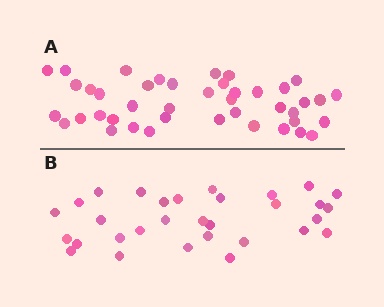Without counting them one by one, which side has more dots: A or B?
Region A (the top region) has more dots.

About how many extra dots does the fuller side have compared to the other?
Region A has roughly 12 or so more dots than region B.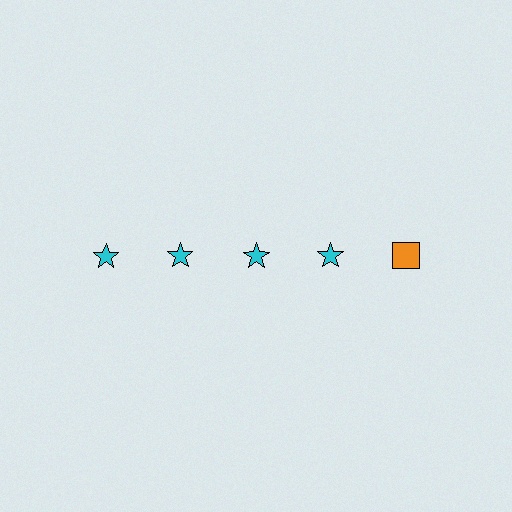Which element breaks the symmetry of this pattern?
The orange square in the top row, rightmost column breaks the symmetry. All other shapes are cyan stars.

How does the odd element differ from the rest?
It differs in both color (orange instead of cyan) and shape (square instead of star).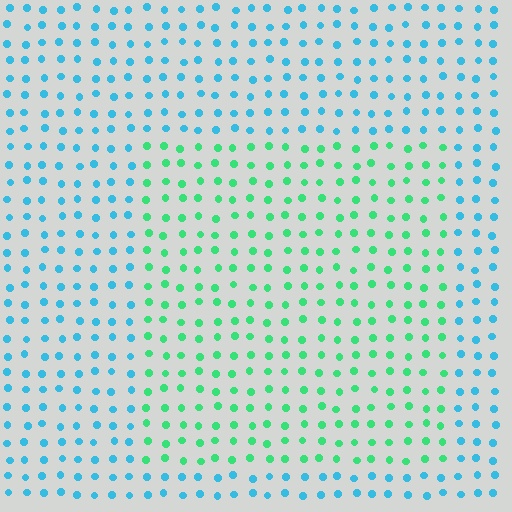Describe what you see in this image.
The image is filled with small cyan elements in a uniform arrangement. A rectangle-shaped region is visible where the elements are tinted to a slightly different hue, forming a subtle color boundary.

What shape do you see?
I see a rectangle.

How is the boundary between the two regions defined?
The boundary is defined purely by a slight shift in hue (about 50 degrees). Spacing, size, and orientation are identical on both sides.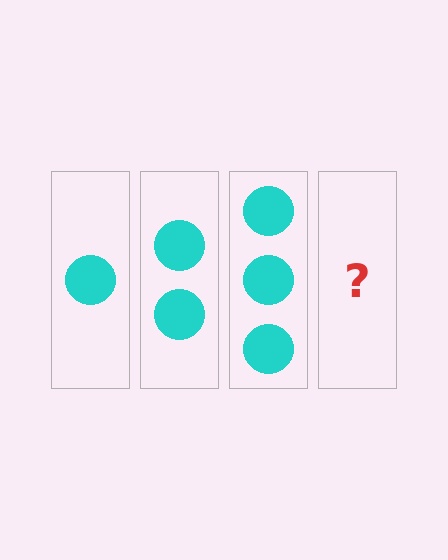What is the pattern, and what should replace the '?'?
The pattern is that each step adds one more circle. The '?' should be 4 circles.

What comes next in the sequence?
The next element should be 4 circles.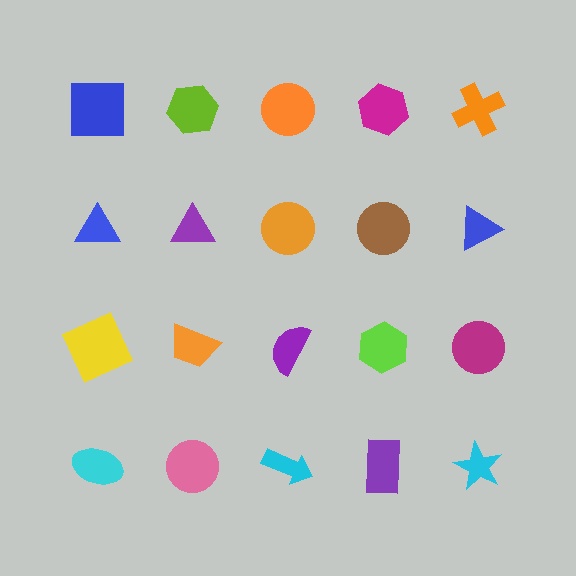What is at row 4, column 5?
A cyan star.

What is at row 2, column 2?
A purple triangle.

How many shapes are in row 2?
5 shapes.